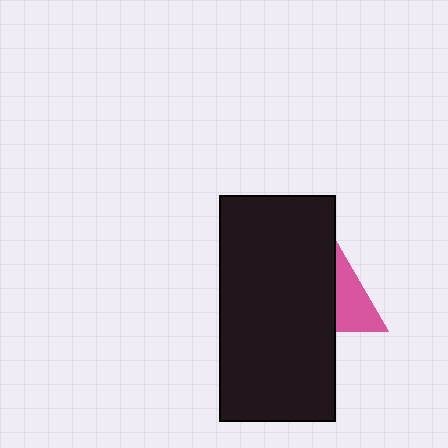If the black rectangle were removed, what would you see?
You would see the complete pink triangle.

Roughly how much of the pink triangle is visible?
A small part of it is visible (roughly 42%).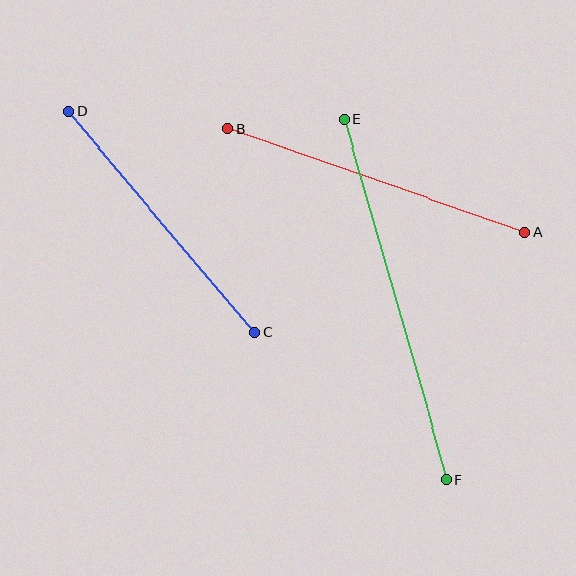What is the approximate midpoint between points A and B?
The midpoint is at approximately (376, 180) pixels.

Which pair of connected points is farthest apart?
Points E and F are farthest apart.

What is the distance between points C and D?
The distance is approximately 289 pixels.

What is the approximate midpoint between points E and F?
The midpoint is at approximately (395, 299) pixels.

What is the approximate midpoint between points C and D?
The midpoint is at approximately (162, 222) pixels.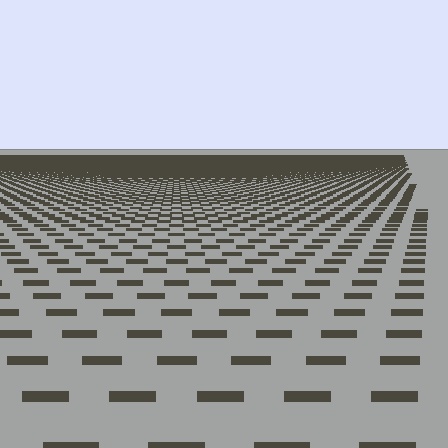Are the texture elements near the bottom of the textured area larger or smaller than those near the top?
Larger. Near the bottom, elements are closer to the viewer and appear at a bigger on-screen size.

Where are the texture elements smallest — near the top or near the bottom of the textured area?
Near the top.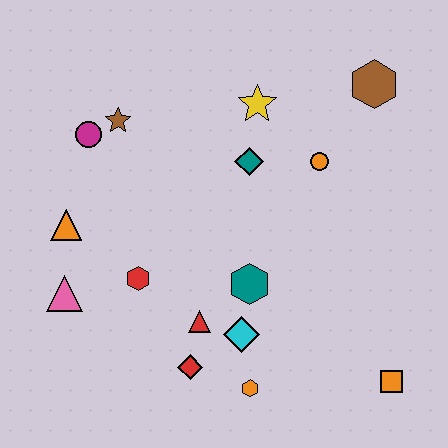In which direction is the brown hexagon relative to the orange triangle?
The brown hexagon is to the right of the orange triangle.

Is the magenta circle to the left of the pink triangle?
No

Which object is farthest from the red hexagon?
The brown hexagon is farthest from the red hexagon.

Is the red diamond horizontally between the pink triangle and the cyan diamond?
Yes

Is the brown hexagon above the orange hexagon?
Yes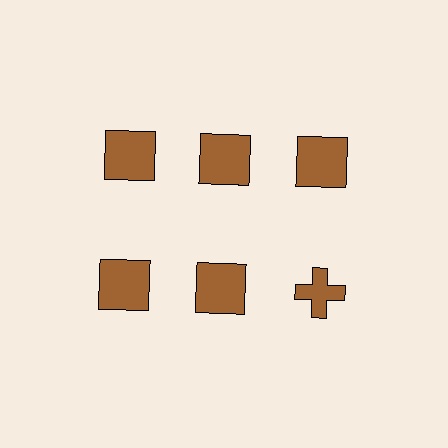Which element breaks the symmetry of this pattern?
The brown cross in the second row, center column breaks the symmetry. All other shapes are brown squares.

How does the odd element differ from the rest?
It has a different shape: cross instead of square.